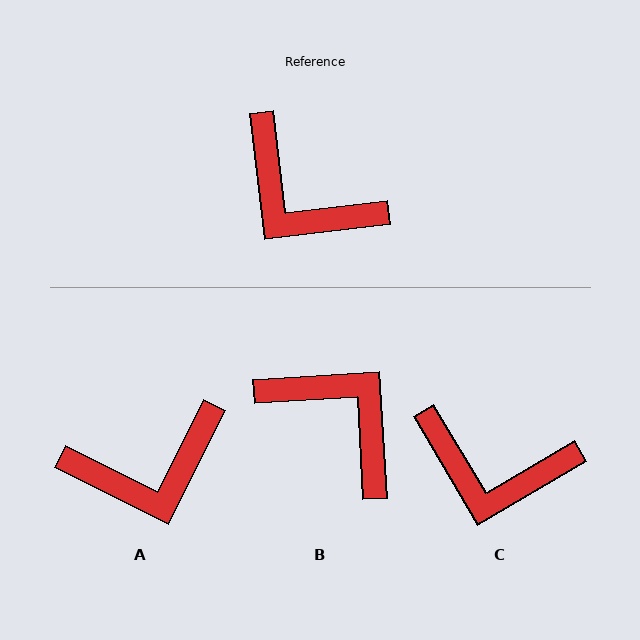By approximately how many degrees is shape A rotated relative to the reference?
Approximately 56 degrees counter-clockwise.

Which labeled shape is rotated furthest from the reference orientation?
B, about 176 degrees away.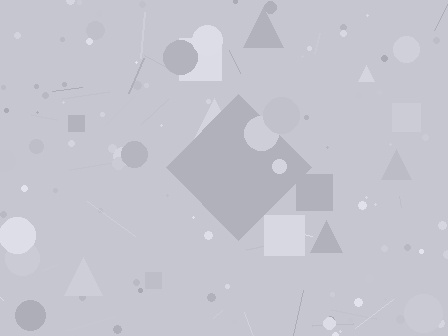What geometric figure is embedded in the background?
A diamond is embedded in the background.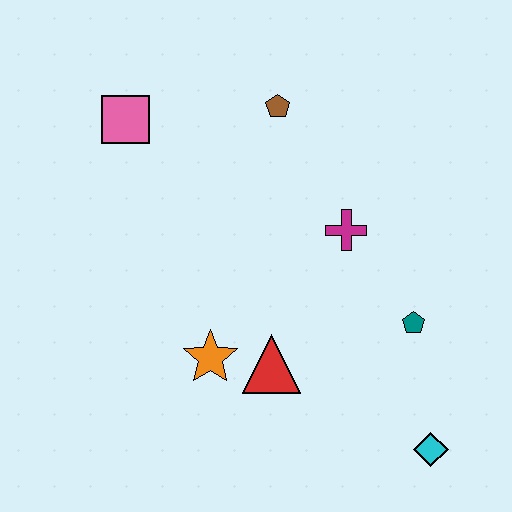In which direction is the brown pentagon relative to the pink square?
The brown pentagon is to the right of the pink square.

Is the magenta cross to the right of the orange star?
Yes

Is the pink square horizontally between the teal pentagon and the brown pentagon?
No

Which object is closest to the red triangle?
The orange star is closest to the red triangle.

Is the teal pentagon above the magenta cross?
No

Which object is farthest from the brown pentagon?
The cyan diamond is farthest from the brown pentagon.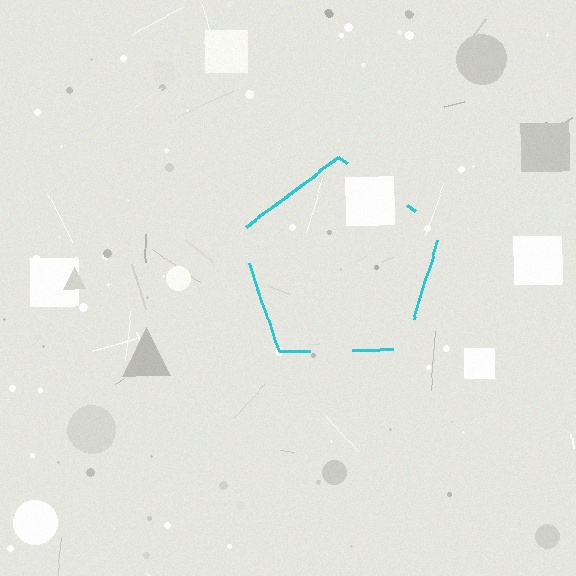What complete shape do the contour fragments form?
The contour fragments form a pentagon.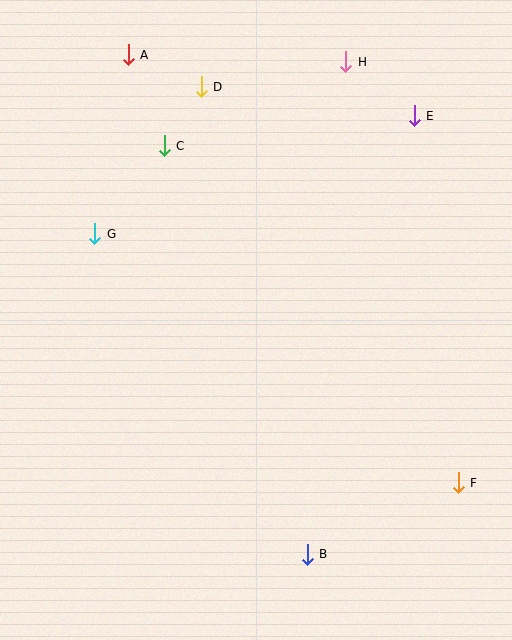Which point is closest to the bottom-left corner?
Point B is closest to the bottom-left corner.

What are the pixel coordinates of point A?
Point A is at (128, 55).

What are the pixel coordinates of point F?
Point F is at (458, 483).